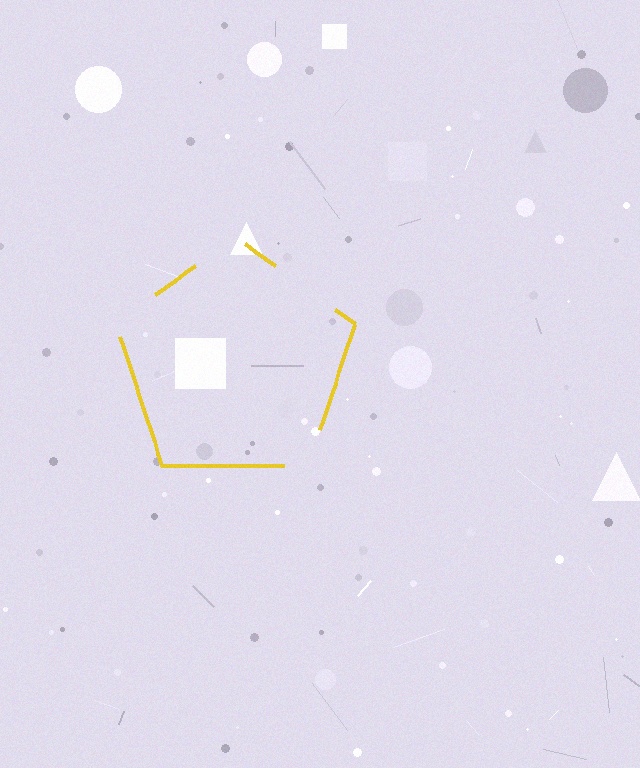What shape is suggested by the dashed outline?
The dashed outline suggests a pentagon.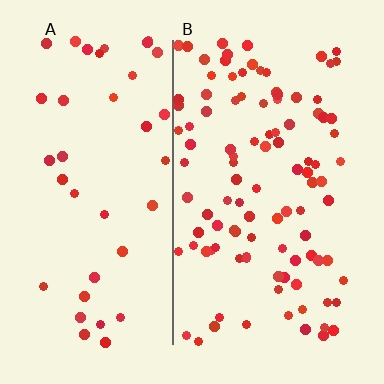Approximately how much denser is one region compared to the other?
Approximately 2.6× — region B over region A.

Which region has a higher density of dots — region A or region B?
B (the right).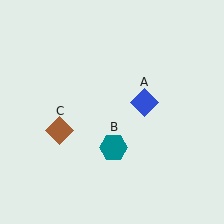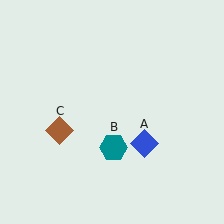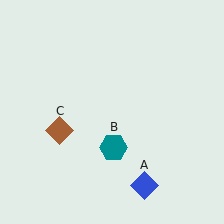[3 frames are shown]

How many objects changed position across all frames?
1 object changed position: blue diamond (object A).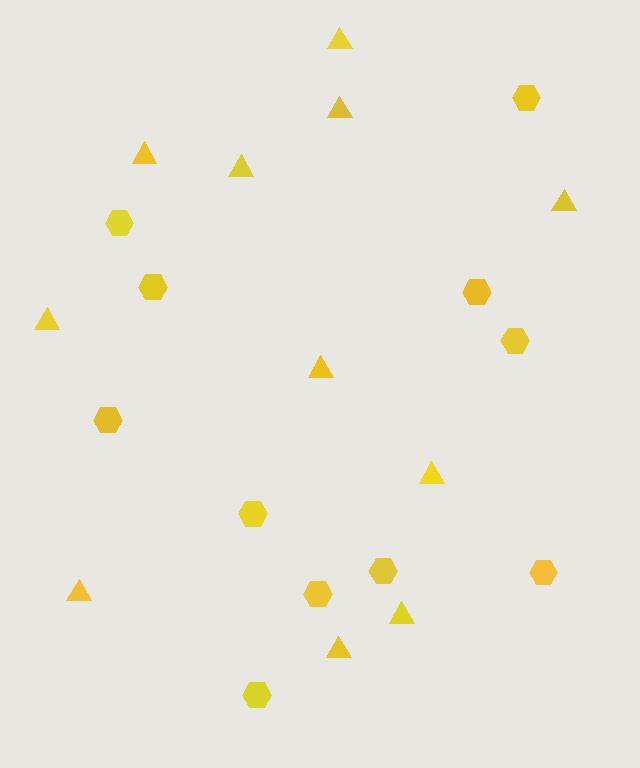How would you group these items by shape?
There are 2 groups: one group of triangles (11) and one group of hexagons (11).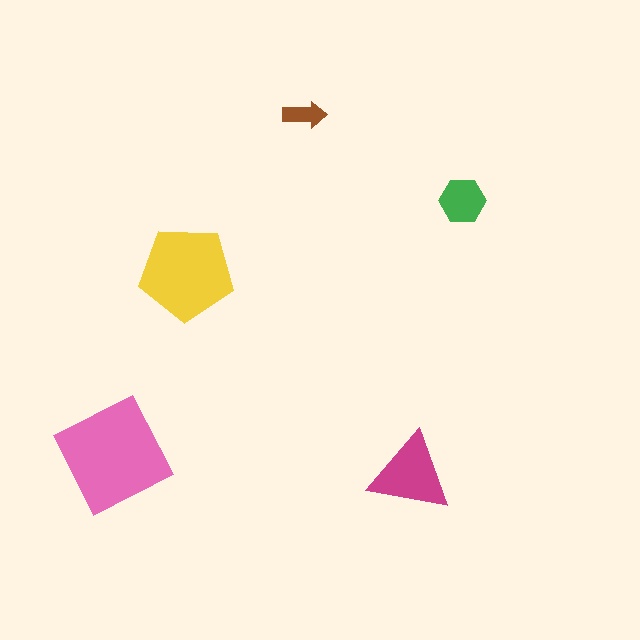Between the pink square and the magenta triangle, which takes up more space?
The pink square.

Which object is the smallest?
The brown arrow.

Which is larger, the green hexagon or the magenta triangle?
The magenta triangle.